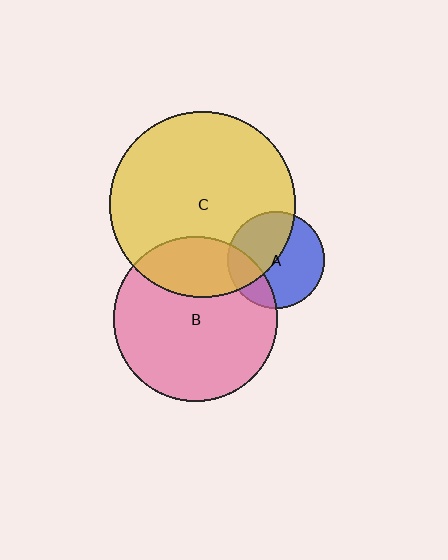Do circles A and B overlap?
Yes.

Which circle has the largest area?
Circle C (yellow).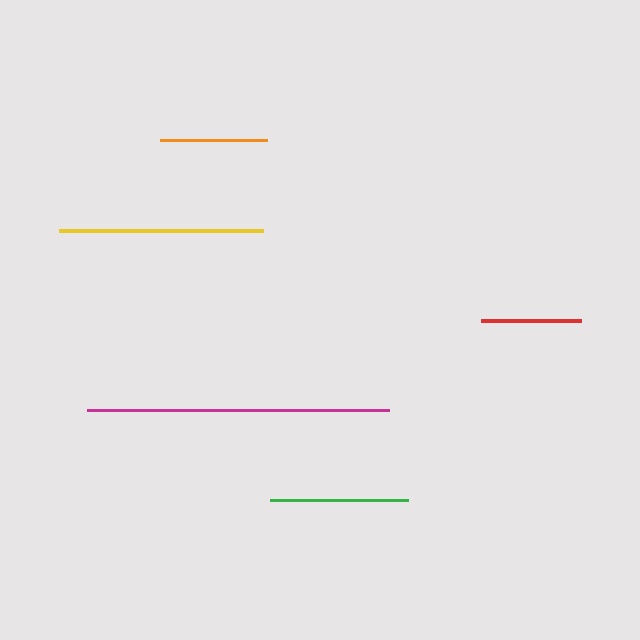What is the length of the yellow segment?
The yellow segment is approximately 204 pixels long.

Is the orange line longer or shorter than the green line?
The green line is longer than the orange line.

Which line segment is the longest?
The magenta line is the longest at approximately 302 pixels.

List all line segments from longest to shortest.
From longest to shortest: magenta, yellow, green, orange, red.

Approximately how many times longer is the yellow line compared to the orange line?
The yellow line is approximately 1.9 times the length of the orange line.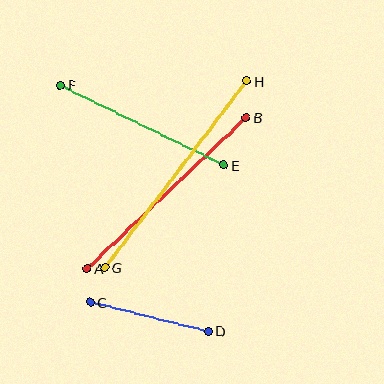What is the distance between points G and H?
The distance is approximately 234 pixels.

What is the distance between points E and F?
The distance is approximately 182 pixels.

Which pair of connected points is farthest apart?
Points G and H are farthest apart.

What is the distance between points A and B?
The distance is approximately 219 pixels.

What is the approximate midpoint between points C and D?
The midpoint is at approximately (149, 317) pixels.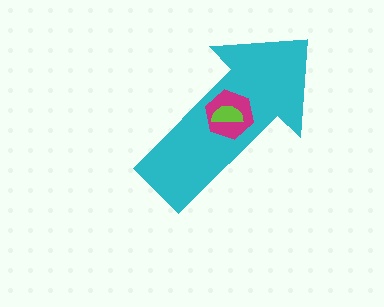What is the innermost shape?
The lime semicircle.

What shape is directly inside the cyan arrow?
The magenta hexagon.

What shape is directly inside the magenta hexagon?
The lime semicircle.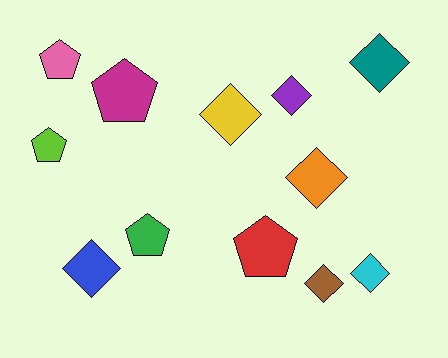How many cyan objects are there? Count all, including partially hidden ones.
There is 1 cyan object.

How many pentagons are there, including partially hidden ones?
There are 5 pentagons.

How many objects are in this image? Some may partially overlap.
There are 12 objects.